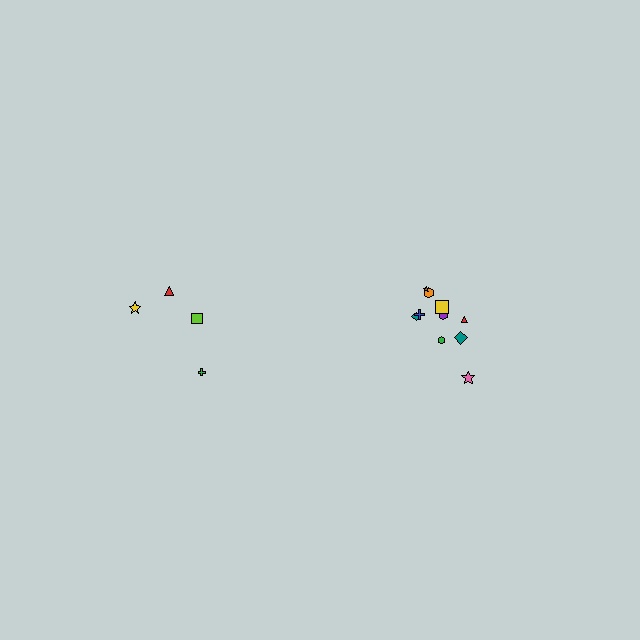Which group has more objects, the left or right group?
The right group.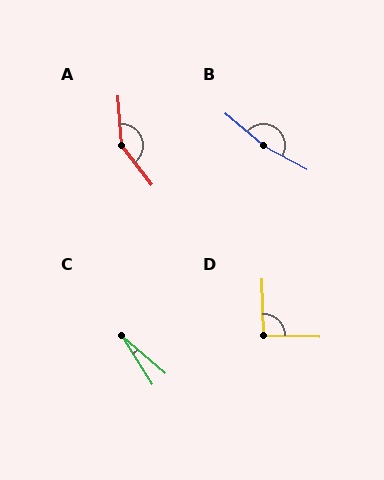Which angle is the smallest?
C, at approximately 17 degrees.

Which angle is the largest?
B, at approximately 169 degrees.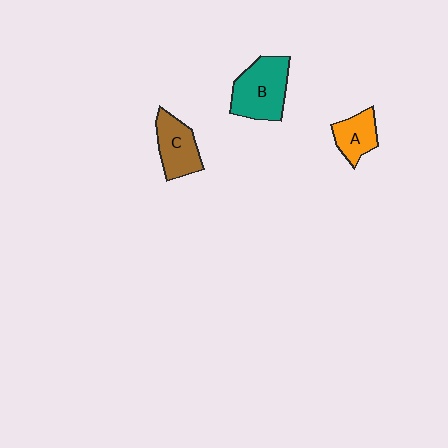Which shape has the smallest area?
Shape A (orange).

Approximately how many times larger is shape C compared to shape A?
Approximately 1.3 times.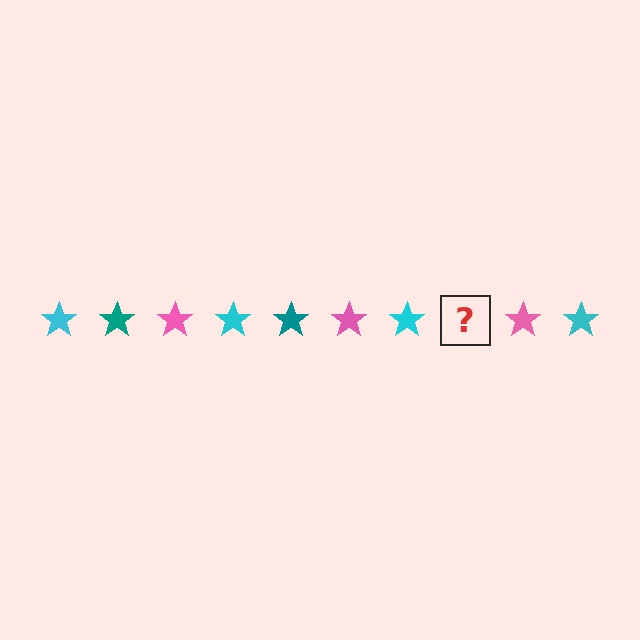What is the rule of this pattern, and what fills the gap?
The rule is that the pattern cycles through cyan, teal, pink stars. The gap should be filled with a teal star.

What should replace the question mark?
The question mark should be replaced with a teal star.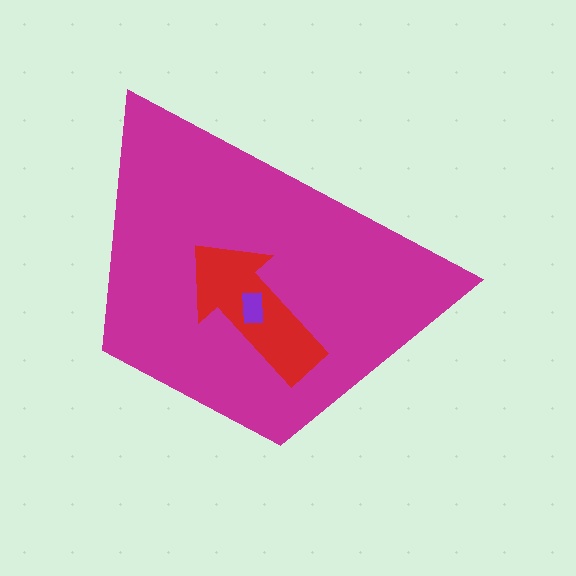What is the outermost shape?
The magenta trapezoid.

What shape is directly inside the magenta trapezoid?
The red arrow.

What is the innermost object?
The purple rectangle.